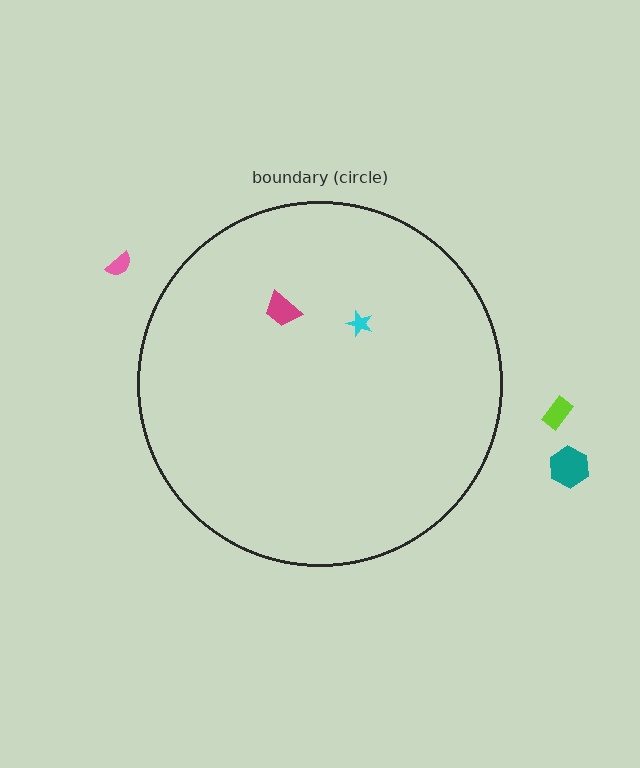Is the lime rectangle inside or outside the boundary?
Outside.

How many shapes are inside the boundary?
2 inside, 3 outside.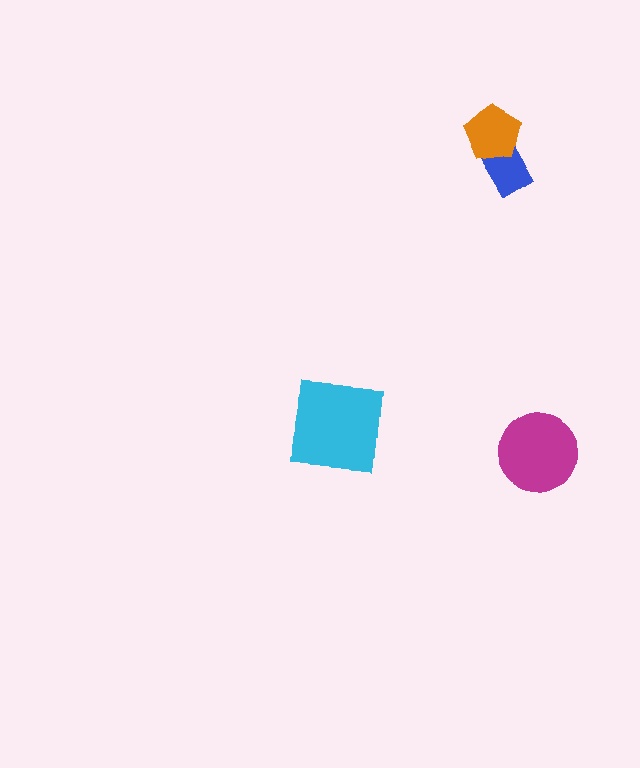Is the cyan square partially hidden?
No, no other shape covers it.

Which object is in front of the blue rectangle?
The orange pentagon is in front of the blue rectangle.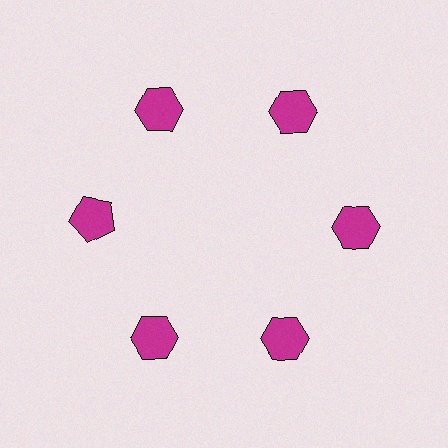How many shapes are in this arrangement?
There are 6 shapes arranged in a ring pattern.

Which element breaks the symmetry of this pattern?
The magenta pentagon at roughly the 9 o'clock position breaks the symmetry. All other shapes are magenta hexagons.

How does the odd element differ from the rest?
It has a different shape: pentagon instead of hexagon.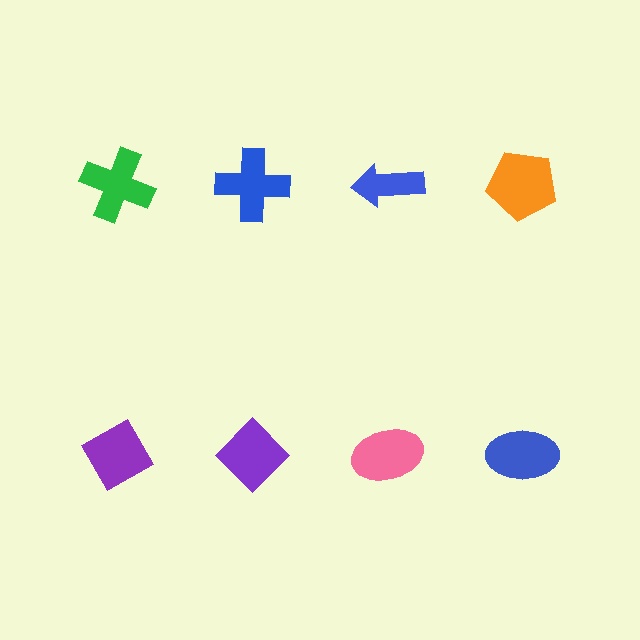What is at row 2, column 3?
A pink ellipse.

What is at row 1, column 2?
A blue cross.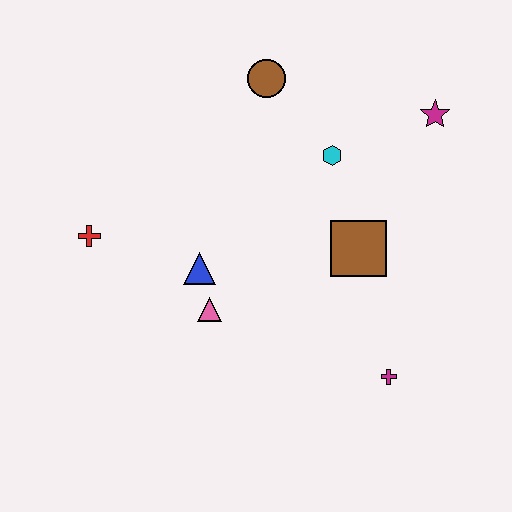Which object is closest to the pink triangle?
The blue triangle is closest to the pink triangle.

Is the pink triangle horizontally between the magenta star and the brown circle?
No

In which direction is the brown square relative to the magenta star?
The brown square is below the magenta star.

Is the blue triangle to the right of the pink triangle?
No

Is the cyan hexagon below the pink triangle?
No